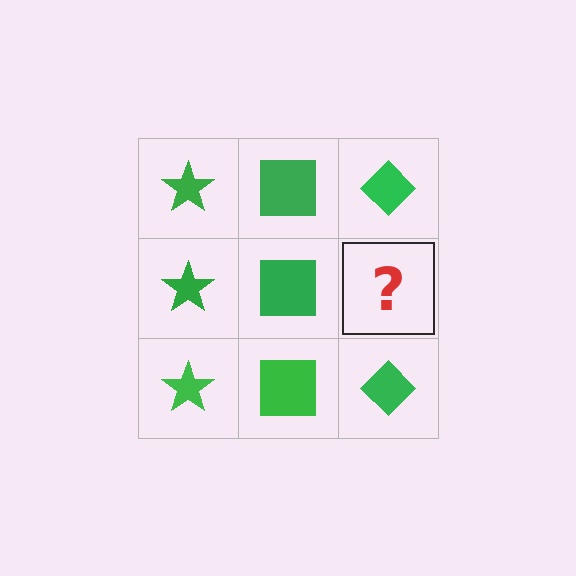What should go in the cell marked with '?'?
The missing cell should contain a green diamond.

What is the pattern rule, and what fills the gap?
The rule is that each column has a consistent shape. The gap should be filled with a green diamond.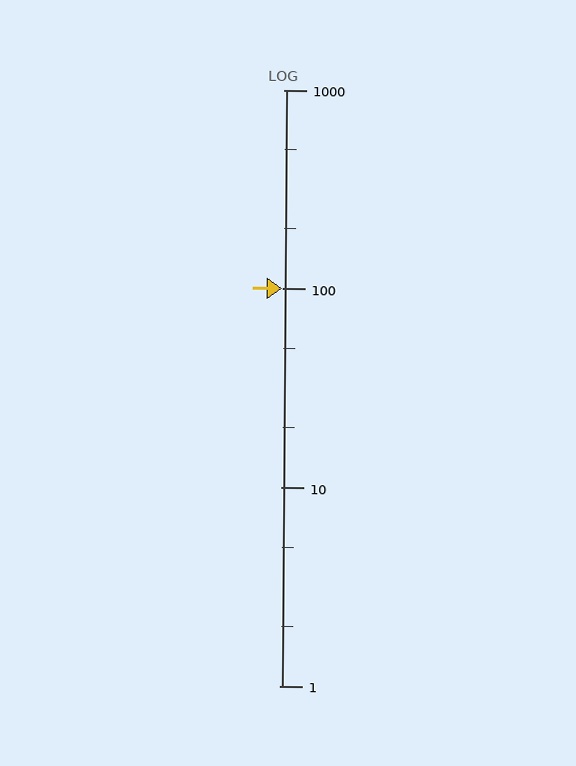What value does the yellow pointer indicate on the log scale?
The pointer indicates approximately 100.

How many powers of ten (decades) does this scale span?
The scale spans 3 decades, from 1 to 1000.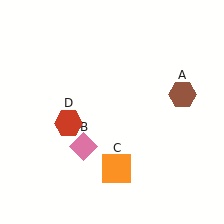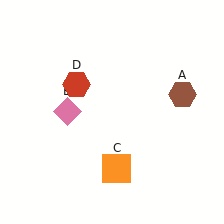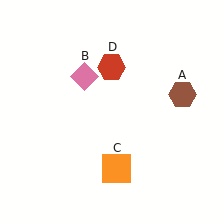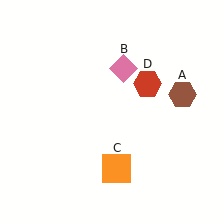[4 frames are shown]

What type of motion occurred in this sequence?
The pink diamond (object B), red hexagon (object D) rotated clockwise around the center of the scene.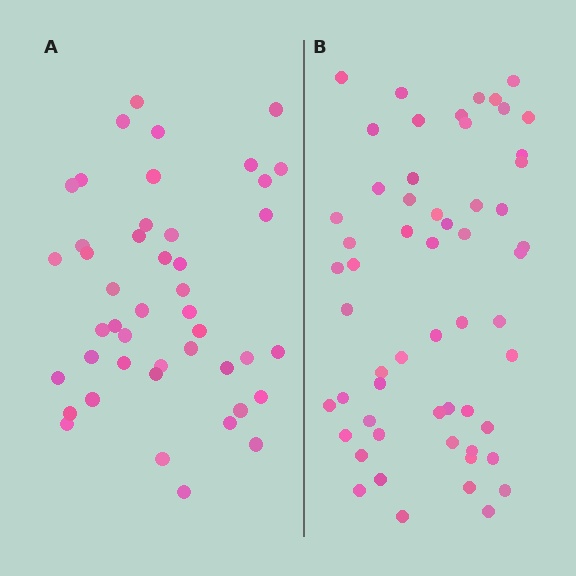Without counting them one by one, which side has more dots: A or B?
Region B (the right region) has more dots.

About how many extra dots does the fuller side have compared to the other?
Region B has roughly 12 or so more dots than region A.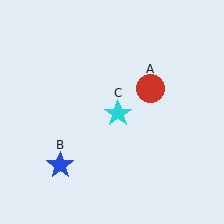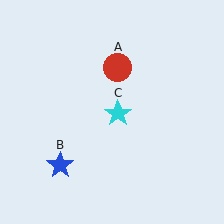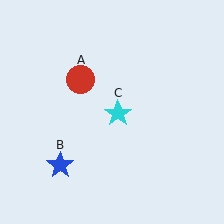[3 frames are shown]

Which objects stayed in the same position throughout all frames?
Blue star (object B) and cyan star (object C) remained stationary.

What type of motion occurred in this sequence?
The red circle (object A) rotated counterclockwise around the center of the scene.